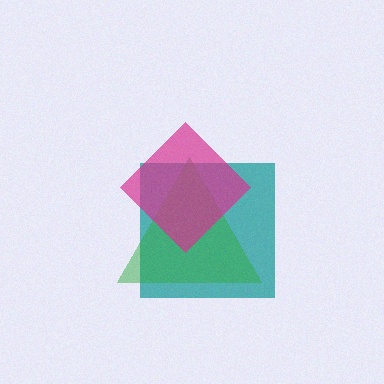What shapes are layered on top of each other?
The layered shapes are: a teal square, a green triangle, a magenta diamond.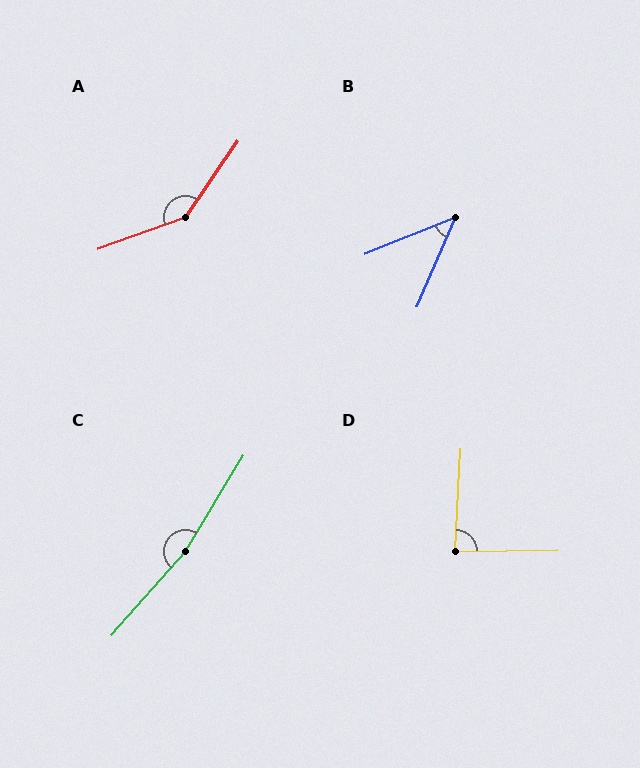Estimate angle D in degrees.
Approximately 86 degrees.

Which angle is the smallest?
B, at approximately 44 degrees.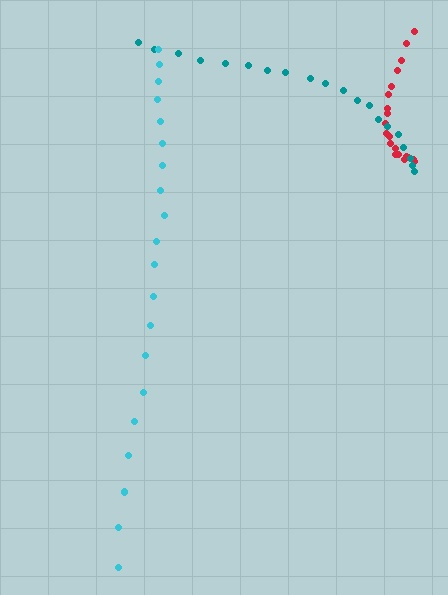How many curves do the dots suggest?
There are 3 distinct paths.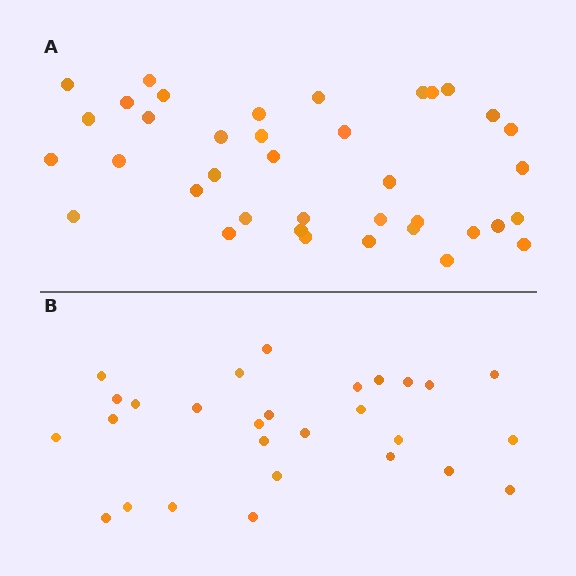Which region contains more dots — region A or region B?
Region A (the top region) has more dots.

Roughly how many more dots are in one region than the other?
Region A has roughly 10 or so more dots than region B.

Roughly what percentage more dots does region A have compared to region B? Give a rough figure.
About 35% more.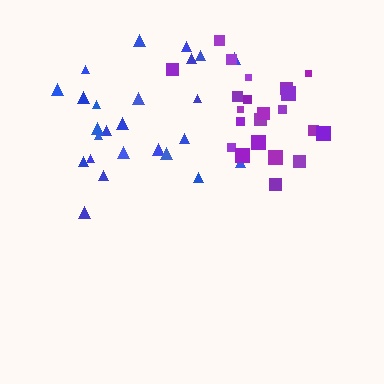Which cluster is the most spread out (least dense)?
Blue.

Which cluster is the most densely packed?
Purple.